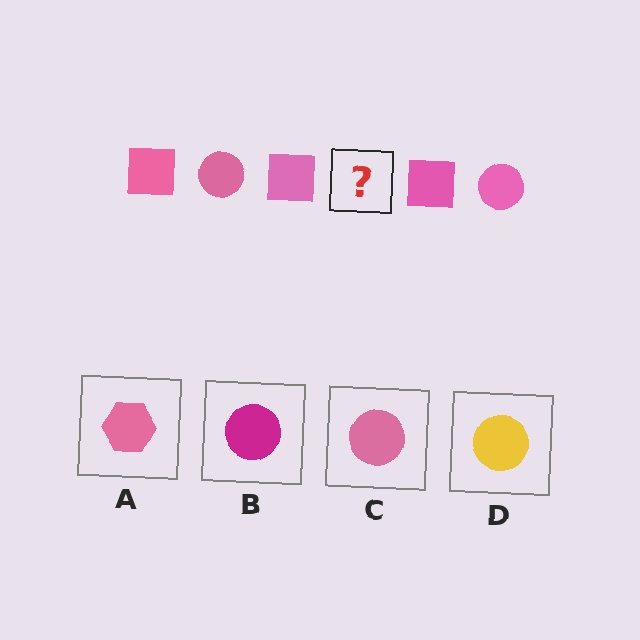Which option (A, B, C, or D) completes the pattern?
C.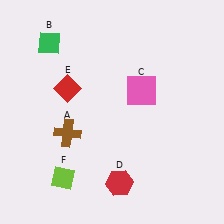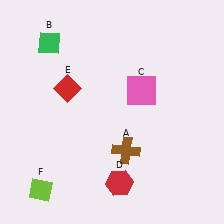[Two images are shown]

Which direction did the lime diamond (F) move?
The lime diamond (F) moved left.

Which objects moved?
The objects that moved are: the brown cross (A), the lime diamond (F).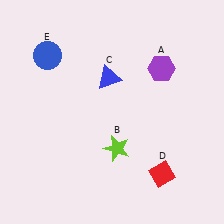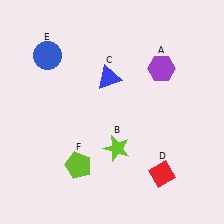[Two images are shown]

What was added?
A lime pentagon (F) was added in Image 2.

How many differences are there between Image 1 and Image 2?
There is 1 difference between the two images.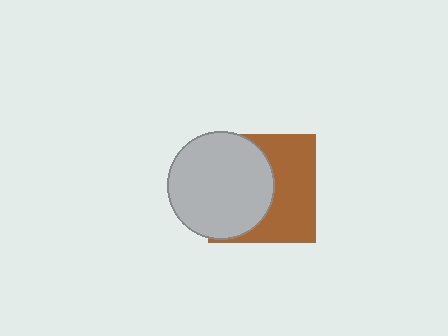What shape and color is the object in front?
The object in front is a light gray circle.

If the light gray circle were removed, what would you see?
You would see the complete brown square.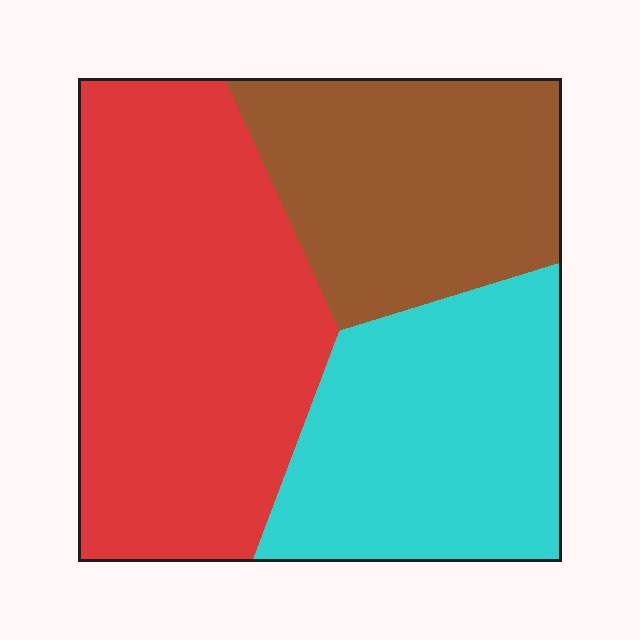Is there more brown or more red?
Red.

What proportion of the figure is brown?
Brown takes up about one quarter (1/4) of the figure.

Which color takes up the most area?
Red, at roughly 45%.